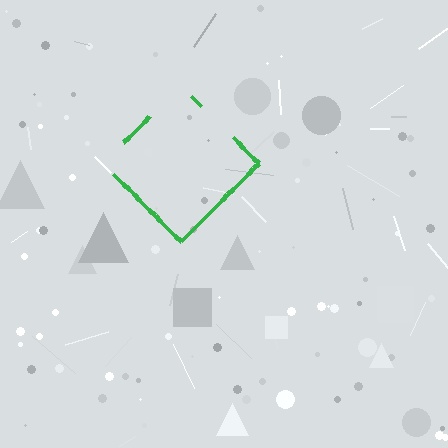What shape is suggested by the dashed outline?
The dashed outline suggests a diamond.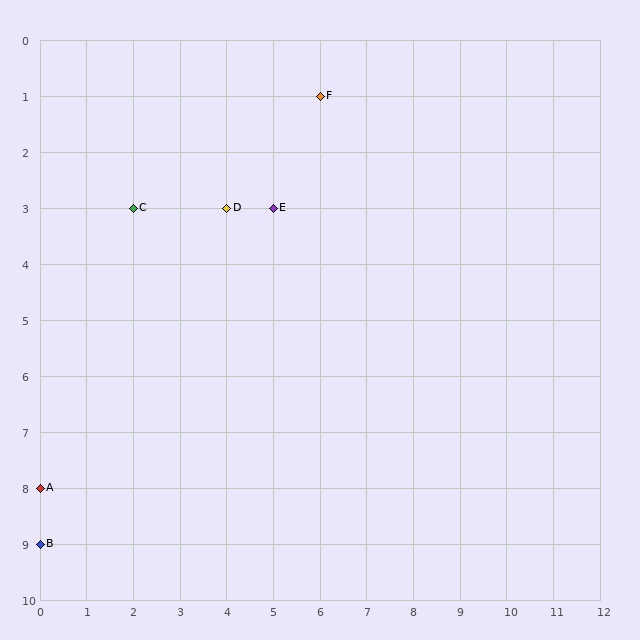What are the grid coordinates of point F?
Point F is at grid coordinates (6, 1).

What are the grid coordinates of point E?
Point E is at grid coordinates (5, 3).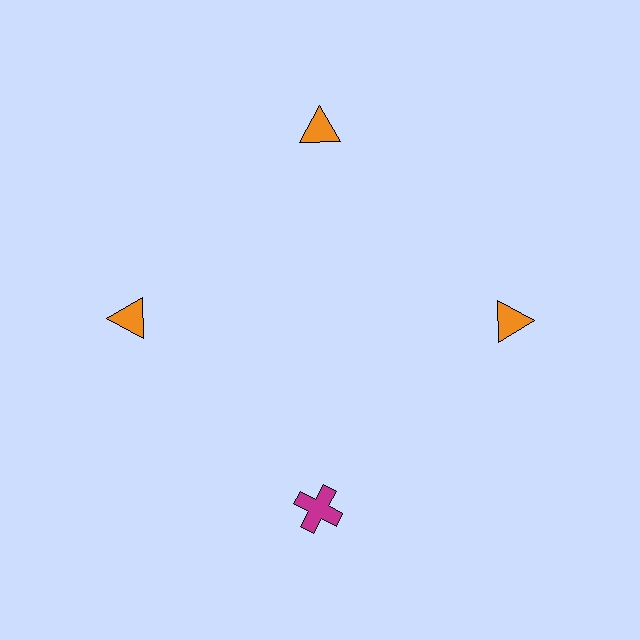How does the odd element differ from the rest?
It differs in both color (magenta instead of orange) and shape (cross instead of triangle).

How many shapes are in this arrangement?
There are 4 shapes arranged in a ring pattern.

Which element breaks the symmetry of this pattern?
The magenta cross at roughly the 6 o'clock position breaks the symmetry. All other shapes are orange triangles.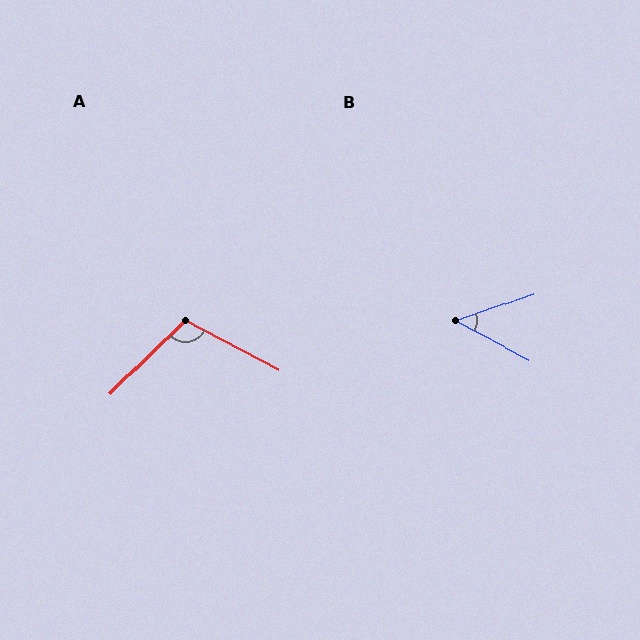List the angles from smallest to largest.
B (47°), A (107°).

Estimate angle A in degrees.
Approximately 107 degrees.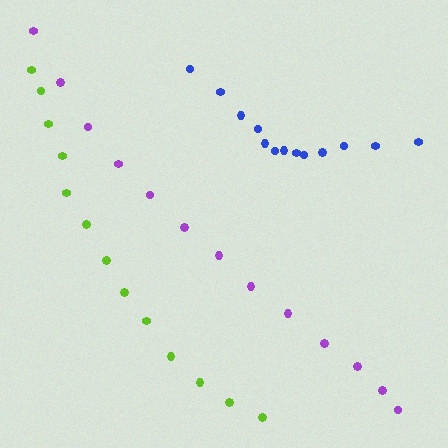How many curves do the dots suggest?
There are 3 distinct paths.